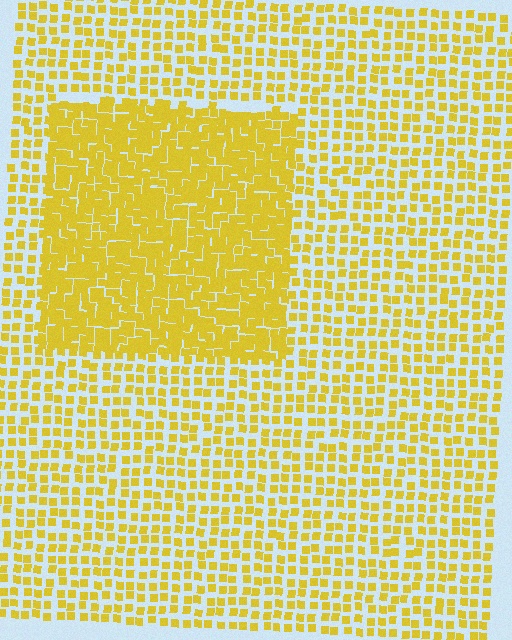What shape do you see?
I see a rectangle.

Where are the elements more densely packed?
The elements are more densely packed inside the rectangle boundary.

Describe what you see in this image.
The image contains small yellow elements arranged at two different densities. A rectangle-shaped region is visible where the elements are more densely packed than the surrounding area.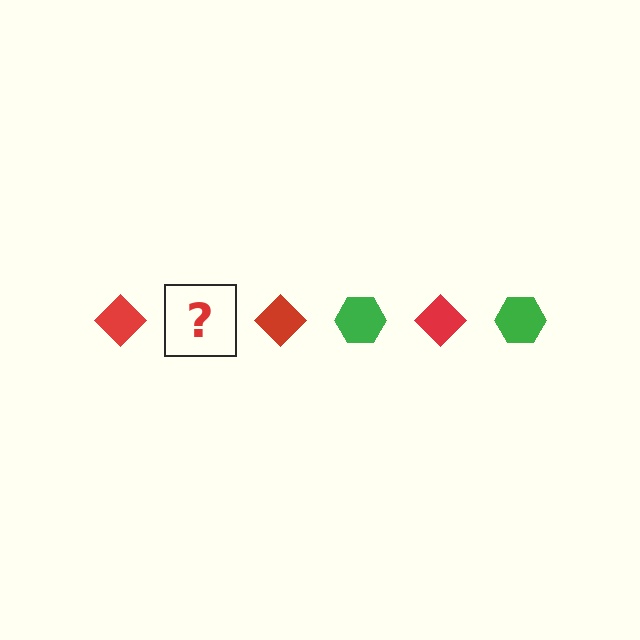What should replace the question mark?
The question mark should be replaced with a green hexagon.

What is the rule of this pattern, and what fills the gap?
The rule is that the pattern alternates between red diamond and green hexagon. The gap should be filled with a green hexagon.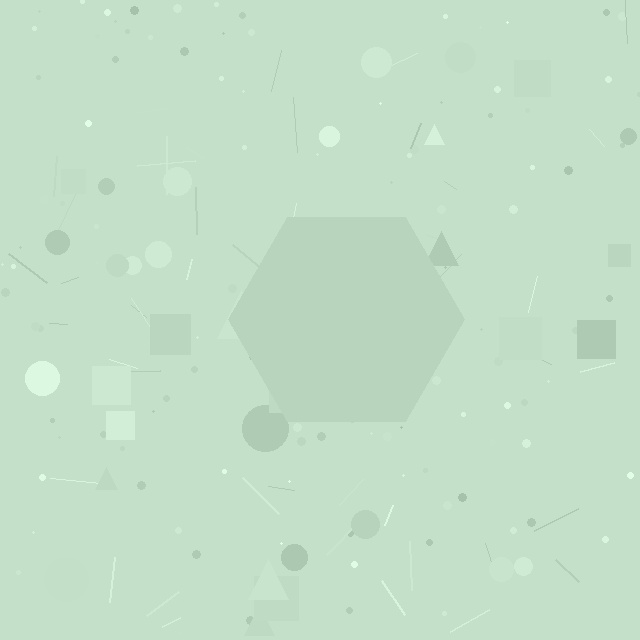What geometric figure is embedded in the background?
A hexagon is embedded in the background.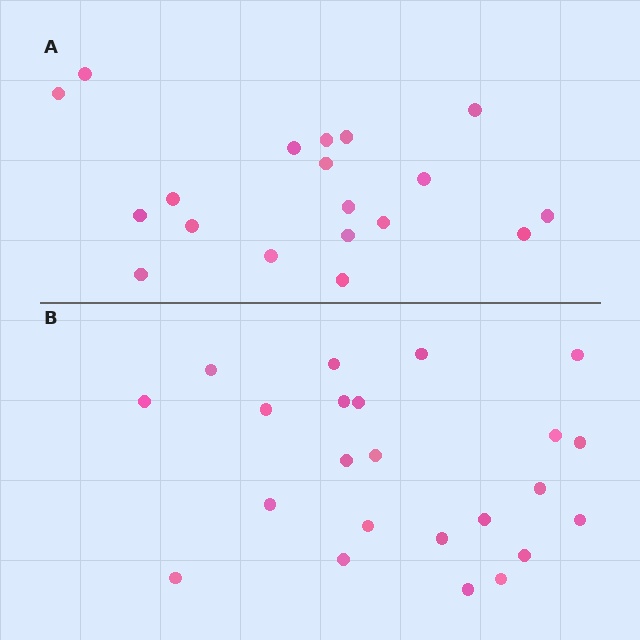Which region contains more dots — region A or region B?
Region B (the bottom region) has more dots.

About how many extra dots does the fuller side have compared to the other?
Region B has about 4 more dots than region A.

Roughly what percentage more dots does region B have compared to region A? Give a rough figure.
About 20% more.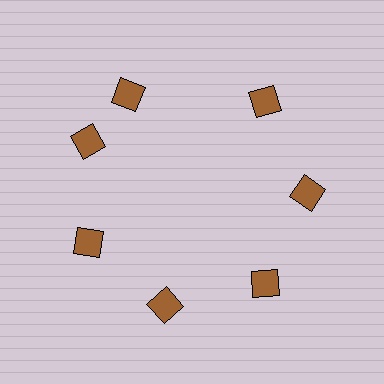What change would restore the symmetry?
The symmetry would be restored by rotating it back into even spacing with its neighbors so that all 7 diamonds sit at equal angles and equal distance from the center.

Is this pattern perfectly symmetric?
No. The 7 brown diamonds are arranged in a ring, but one element near the 12 o'clock position is rotated out of alignment along the ring, breaking the 7-fold rotational symmetry.